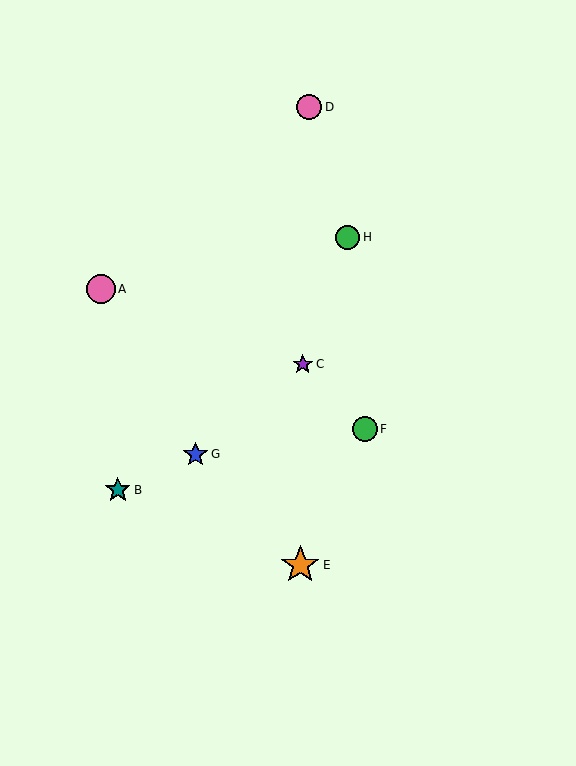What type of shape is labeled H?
Shape H is a green circle.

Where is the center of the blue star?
The center of the blue star is at (196, 454).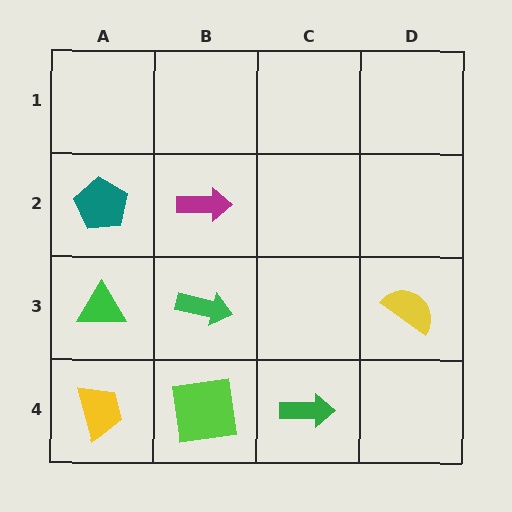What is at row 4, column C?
A green arrow.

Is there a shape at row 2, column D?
No, that cell is empty.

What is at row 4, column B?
A lime square.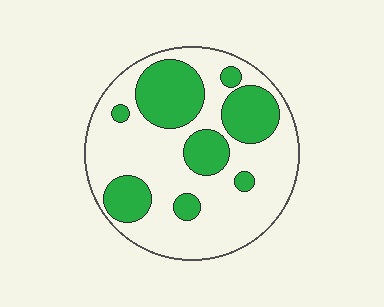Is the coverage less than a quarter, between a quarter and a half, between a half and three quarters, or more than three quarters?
Between a quarter and a half.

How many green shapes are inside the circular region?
8.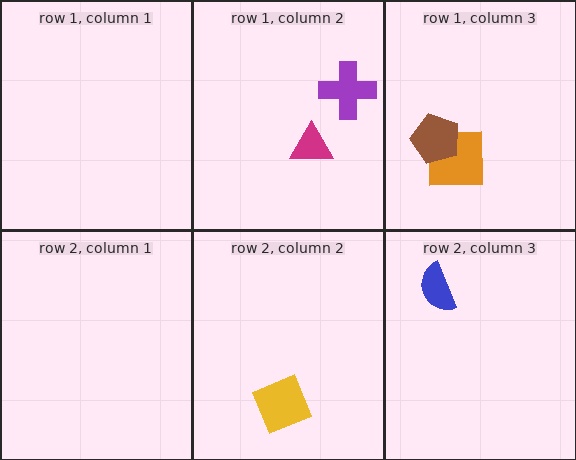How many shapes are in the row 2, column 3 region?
1.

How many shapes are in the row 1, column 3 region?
2.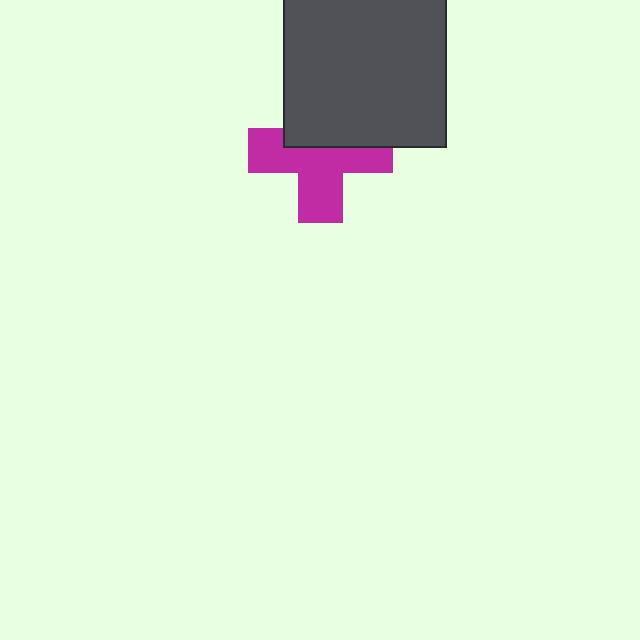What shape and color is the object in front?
The object in front is a dark gray square.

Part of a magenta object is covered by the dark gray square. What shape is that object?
It is a cross.